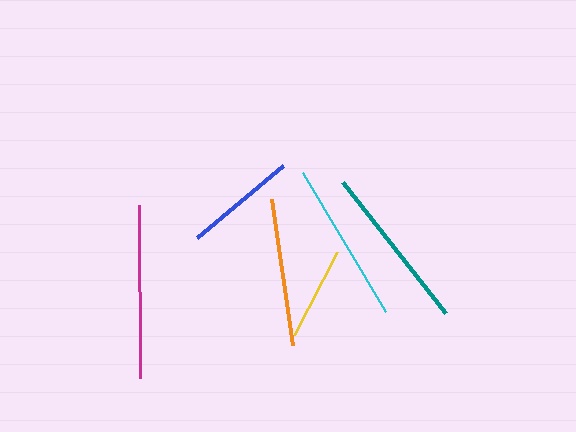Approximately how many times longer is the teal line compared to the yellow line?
The teal line is approximately 1.8 times the length of the yellow line.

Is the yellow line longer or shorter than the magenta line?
The magenta line is longer than the yellow line.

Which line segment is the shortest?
The yellow line is the shortest at approximately 93 pixels.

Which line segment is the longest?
The magenta line is the longest at approximately 173 pixels.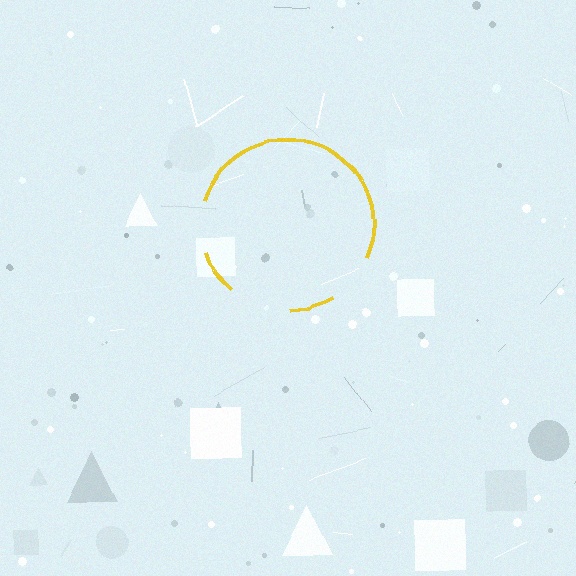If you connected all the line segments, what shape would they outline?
They would outline a circle.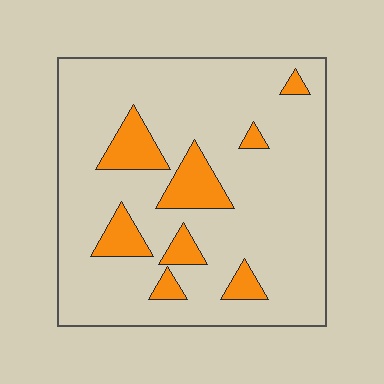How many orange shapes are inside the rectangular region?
8.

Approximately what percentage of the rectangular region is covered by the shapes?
Approximately 15%.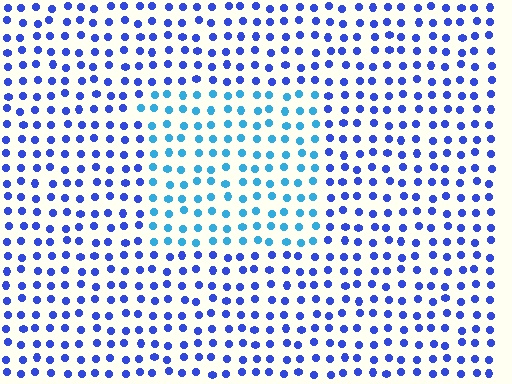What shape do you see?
I see a rectangle.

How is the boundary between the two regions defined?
The boundary is defined purely by a slight shift in hue (about 35 degrees). Spacing, size, and orientation are identical on both sides.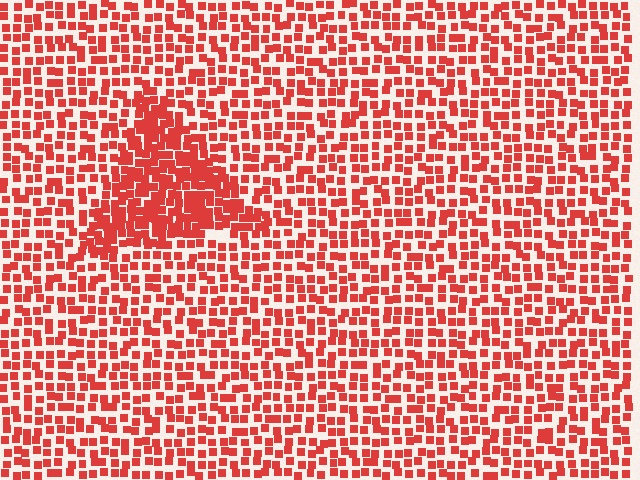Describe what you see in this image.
The image contains small red elements arranged at two different densities. A triangle-shaped region is visible where the elements are more densely packed than the surrounding area.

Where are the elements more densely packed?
The elements are more densely packed inside the triangle boundary.